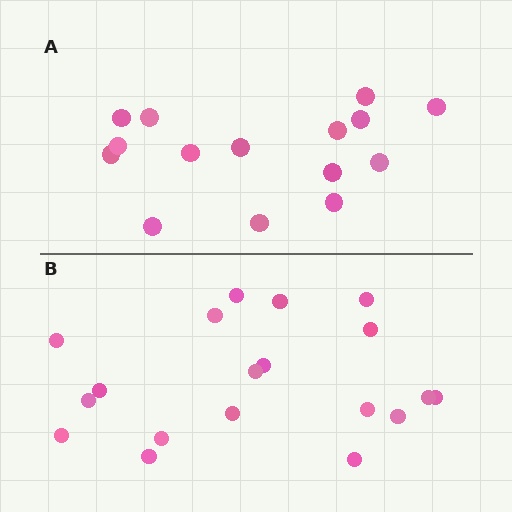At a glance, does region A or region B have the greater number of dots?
Region B (the bottom region) has more dots.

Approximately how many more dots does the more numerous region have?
Region B has about 4 more dots than region A.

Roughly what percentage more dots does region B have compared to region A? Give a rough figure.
About 25% more.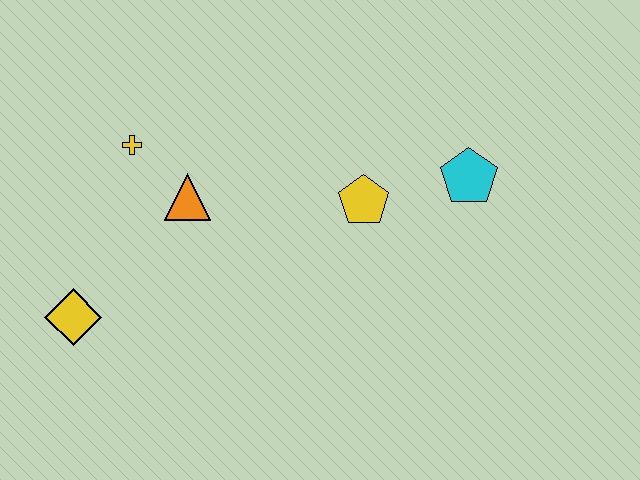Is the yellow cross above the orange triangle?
Yes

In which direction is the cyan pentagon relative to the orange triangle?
The cyan pentagon is to the right of the orange triangle.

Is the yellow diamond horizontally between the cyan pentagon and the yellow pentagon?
No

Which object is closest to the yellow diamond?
The orange triangle is closest to the yellow diamond.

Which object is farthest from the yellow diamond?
The cyan pentagon is farthest from the yellow diamond.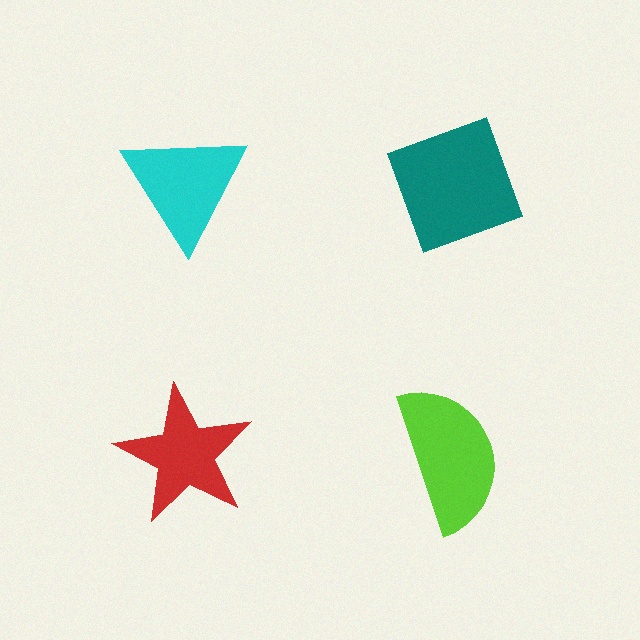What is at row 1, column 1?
A cyan triangle.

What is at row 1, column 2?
A teal diamond.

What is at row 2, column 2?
A lime semicircle.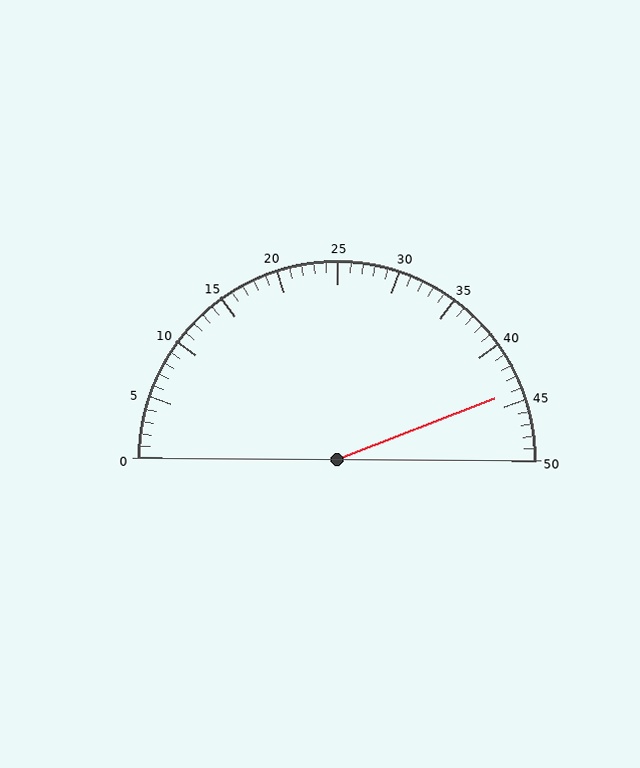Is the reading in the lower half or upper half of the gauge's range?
The reading is in the upper half of the range (0 to 50).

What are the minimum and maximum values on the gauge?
The gauge ranges from 0 to 50.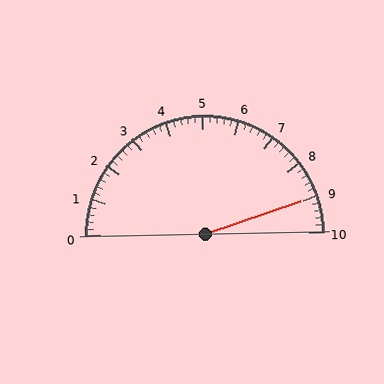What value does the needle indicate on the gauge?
The needle indicates approximately 9.0.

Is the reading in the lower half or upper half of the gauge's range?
The reading is in the upper half of the range (0 to 10).